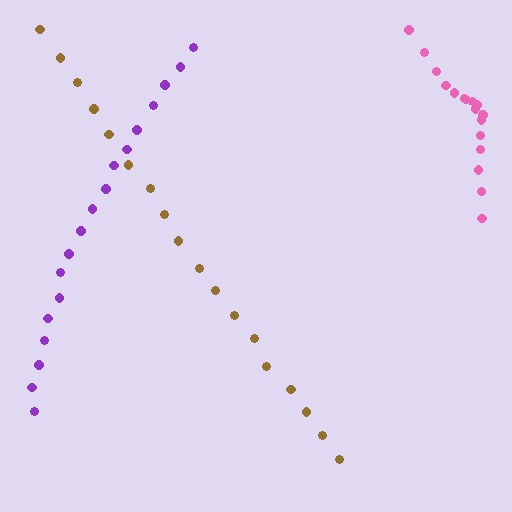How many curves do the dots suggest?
There are 3 distinct paths.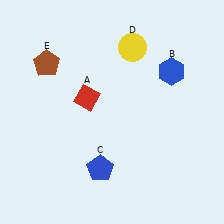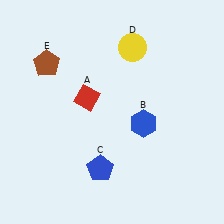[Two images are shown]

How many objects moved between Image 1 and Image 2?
1 object moved between the two images.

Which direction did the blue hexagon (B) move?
The blue hexagon (B) moved down.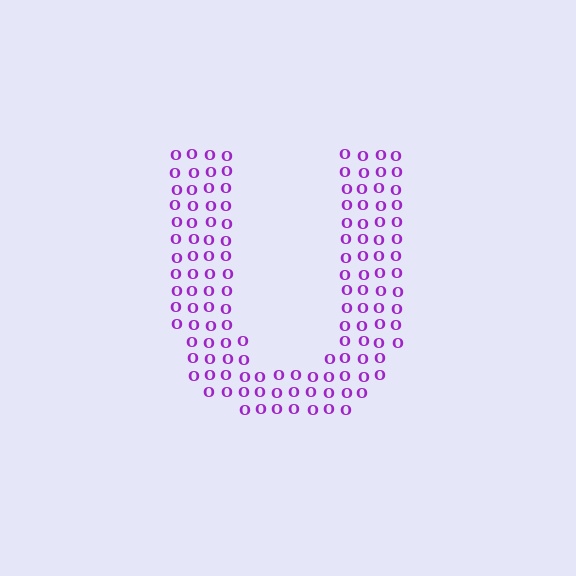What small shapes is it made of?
It is made of small letter O's.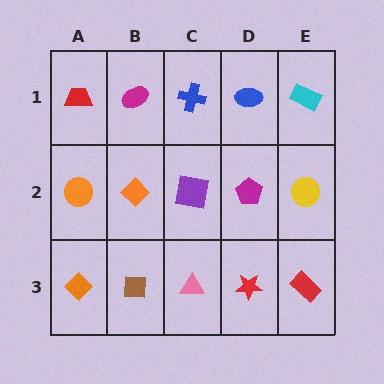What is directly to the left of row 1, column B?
A red trapezoid.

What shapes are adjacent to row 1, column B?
An orange diamond (row 2, column B), a red trapezoid (row 1, column A), a blue cross (row 1, column C).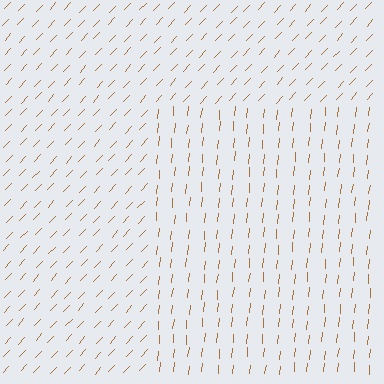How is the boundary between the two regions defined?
The boundary is defined purely by a change in line orientation (approximately 37 degrees difference). All lines are the same color and thickness.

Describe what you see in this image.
The image is filled with small brown line segments. A rectangle region in the image has lines oriented differently from the surrounding lines, creating a visible texture boundary.